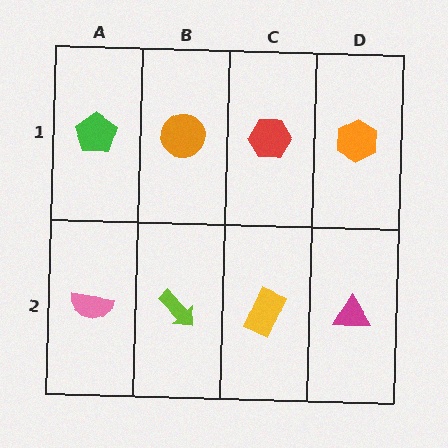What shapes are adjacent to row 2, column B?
An orange circle (row 1, column B), a pink semicircle (row 2, column A), a yellow rectangle (row 2, column C).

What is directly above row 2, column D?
An orange hexagon.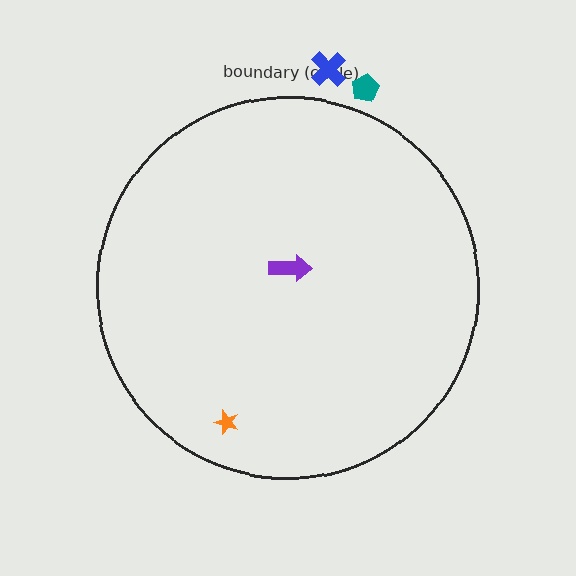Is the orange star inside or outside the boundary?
Inside.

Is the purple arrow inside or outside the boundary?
Inside.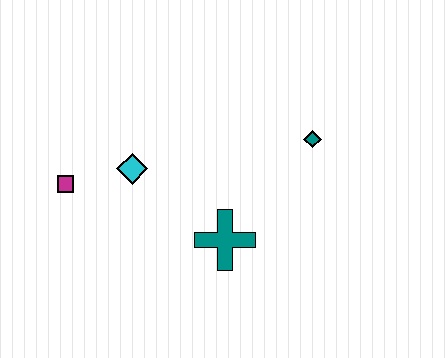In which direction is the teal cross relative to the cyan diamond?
The teal cross is to the right of the cyan diamond.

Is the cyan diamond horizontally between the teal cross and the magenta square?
Yes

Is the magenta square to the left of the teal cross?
Yes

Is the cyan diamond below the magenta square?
No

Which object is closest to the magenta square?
The cyan diamond is closest to the magenta square.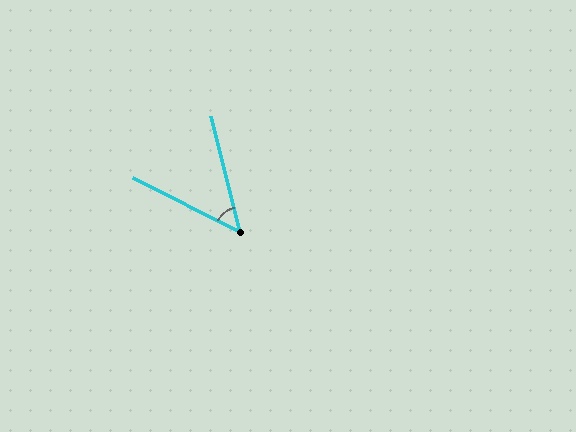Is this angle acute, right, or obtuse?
It is acute.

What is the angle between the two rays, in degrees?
Approximately 49 degrees.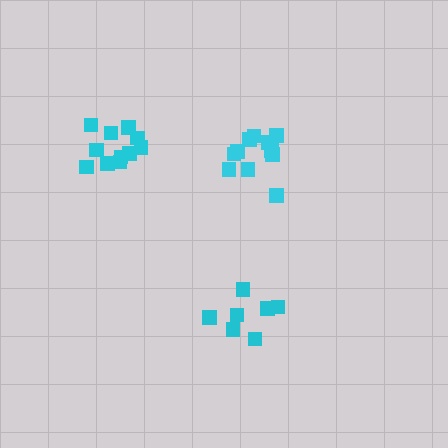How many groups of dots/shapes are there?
There are 3 groups.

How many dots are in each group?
Group 1: 11 dots, Group 2: 7 dots, Group 3: 11 dots (29 total).